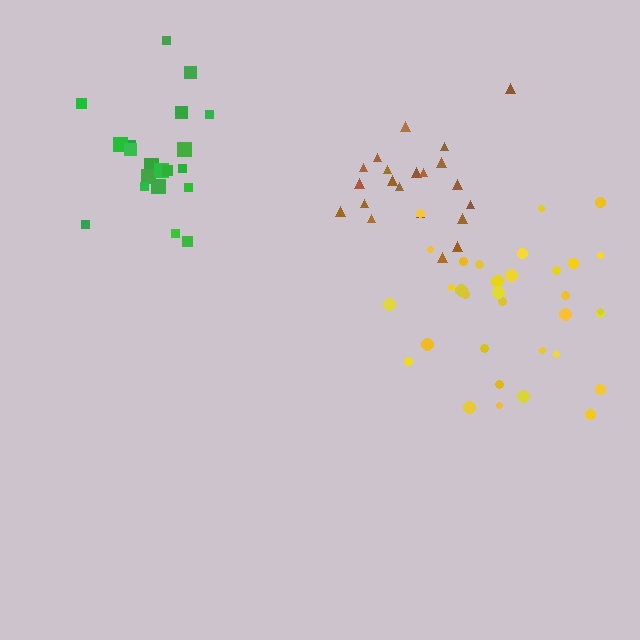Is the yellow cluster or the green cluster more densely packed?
Green.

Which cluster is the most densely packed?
Green.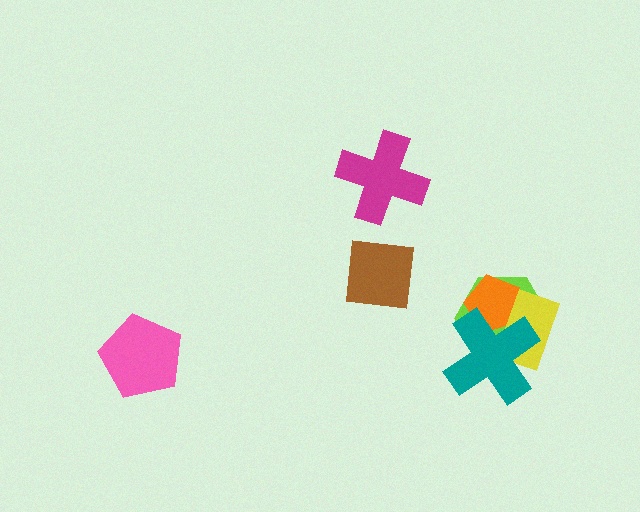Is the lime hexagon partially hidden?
Yes, it is partially covered by another shape.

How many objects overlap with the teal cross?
3 objects overlap with the teal cross.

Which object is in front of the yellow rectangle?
The teal cross is in front of the yellow rectangle.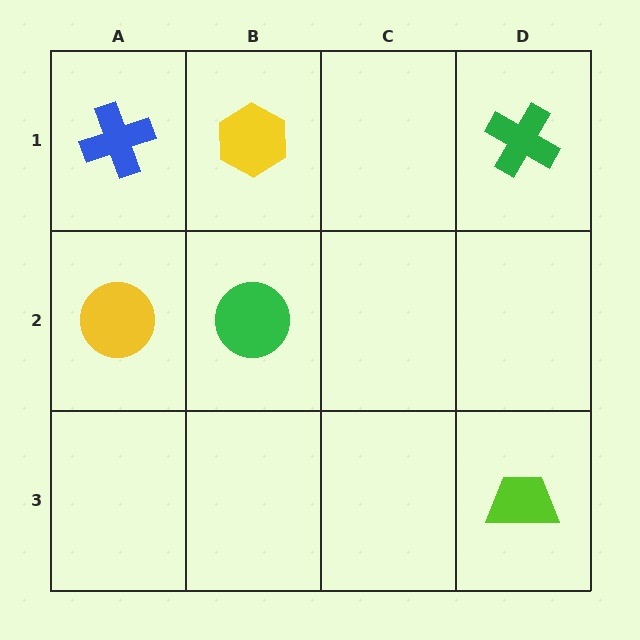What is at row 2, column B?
A green circle.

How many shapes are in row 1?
3 shapes.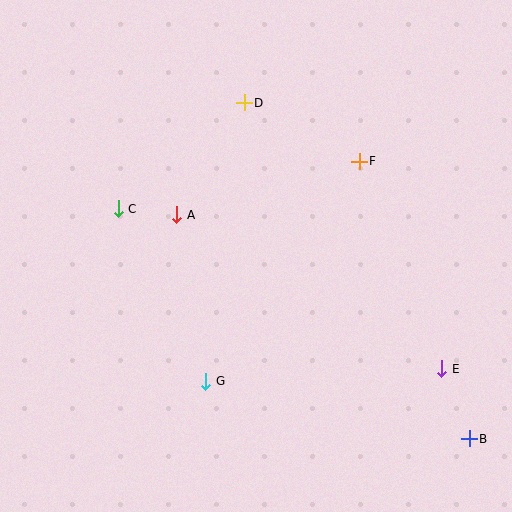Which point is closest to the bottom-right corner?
Point B is closest to the bottom-right corner.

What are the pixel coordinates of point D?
Point D is at (244, 103).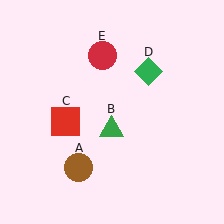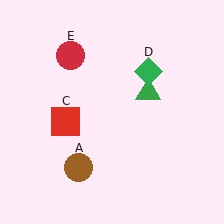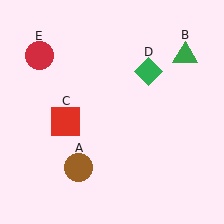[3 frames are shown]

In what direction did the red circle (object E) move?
The red circle (object E) moved left.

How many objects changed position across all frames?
2 objects changed position: green triangle (object B), red circle (object E).